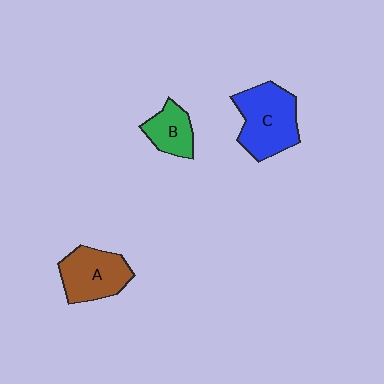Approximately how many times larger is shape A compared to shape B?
Approximately 1.5 times.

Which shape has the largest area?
Shape C (blue).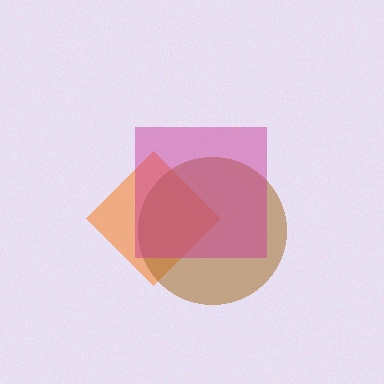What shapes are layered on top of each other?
The layered shapes are: an orange diamond, a brown circle, a magenta square.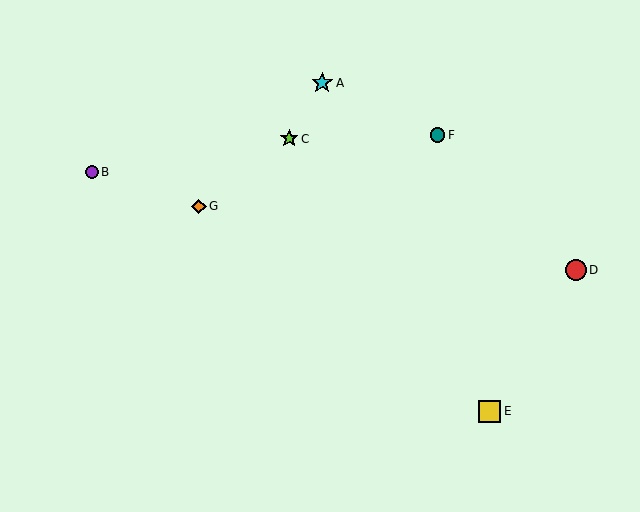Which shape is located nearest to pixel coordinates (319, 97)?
The cyan star (labeled A) at (322, 83) is nearest to that location.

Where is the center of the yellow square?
The center of the yellow square is at (490, 411).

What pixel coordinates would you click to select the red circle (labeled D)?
Click at (576, 270) to select the red circle D.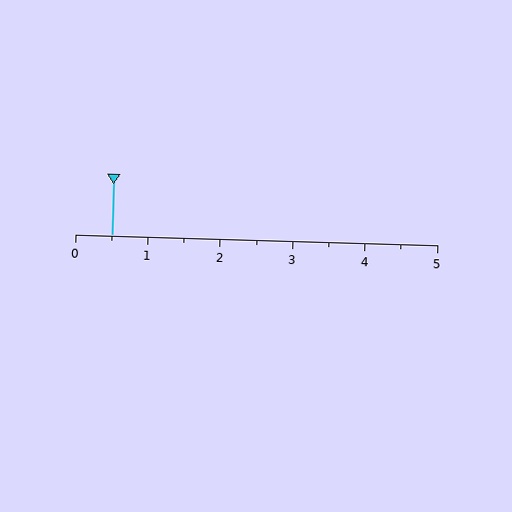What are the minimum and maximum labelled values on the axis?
The axis runs from 0 to 5.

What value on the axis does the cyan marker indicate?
The marker indicates approximately 0.5.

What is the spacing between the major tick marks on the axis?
The major ticks are spaced 1 apart.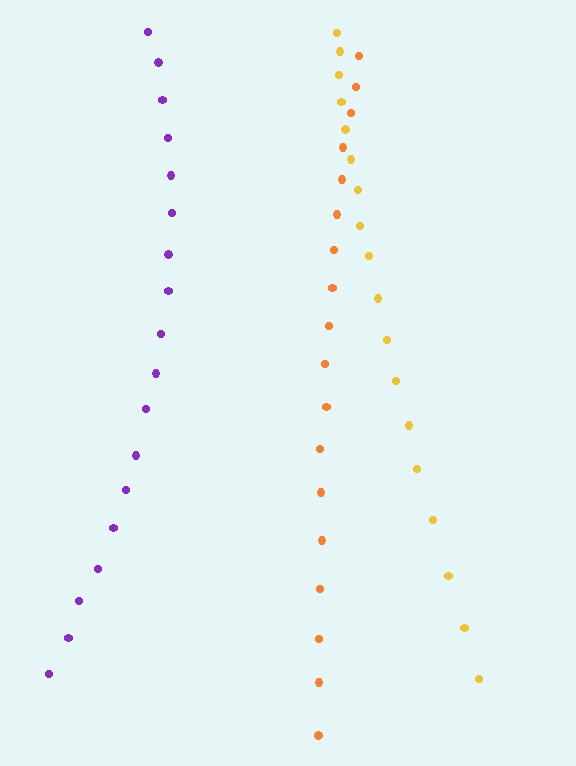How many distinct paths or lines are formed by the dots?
There are 3 distinct paths.